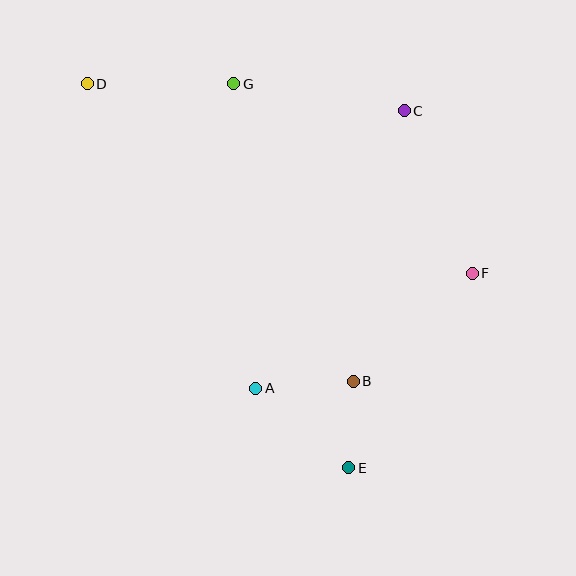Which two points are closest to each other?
Points B and E are closest to each other.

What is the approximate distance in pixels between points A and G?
The distance between A and G is approximately 306 pixels.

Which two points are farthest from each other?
Points D and E are farthest from each other.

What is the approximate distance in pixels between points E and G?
The distance between E and G is approximately 401 pixels.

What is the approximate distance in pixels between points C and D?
The distance between C and D is approximately 319 pixels.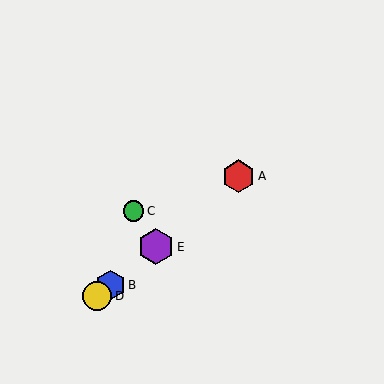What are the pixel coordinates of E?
Object E is at (156, 247).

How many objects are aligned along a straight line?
4 objects (A, B, D, E) are aligned along a straight line.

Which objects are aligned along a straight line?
Objects A, B, D, E are aligned along a straight line.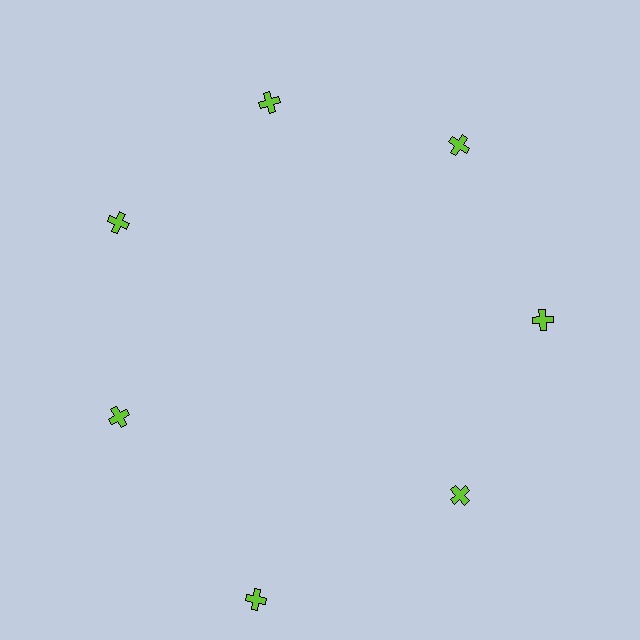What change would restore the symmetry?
The symmetry would be restored by moving it inward, back onto the ring so that all 7 crosses sit at equal angles and equal distance from the center.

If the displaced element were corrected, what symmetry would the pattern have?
It would have 7-fold rotational symmetry — the pattern would map onto itself every 51 degrees.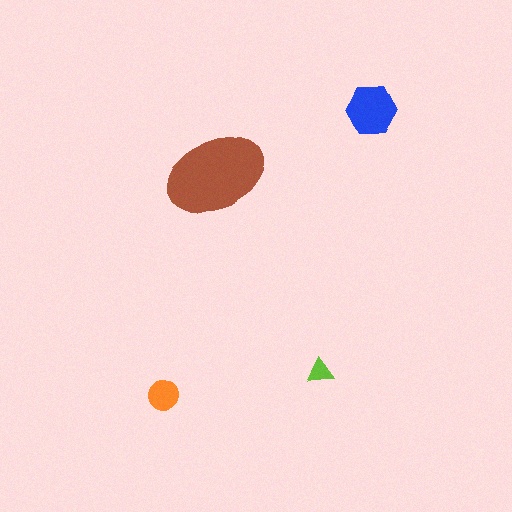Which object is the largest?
The brown ellipse.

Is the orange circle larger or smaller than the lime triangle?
Larger.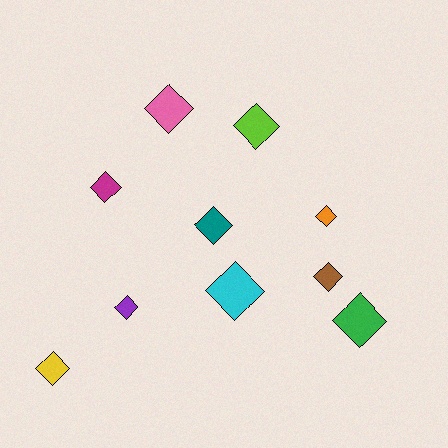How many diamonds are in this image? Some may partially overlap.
There are 10 diamonds.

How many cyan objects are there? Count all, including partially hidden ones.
There is 1 cyan object.